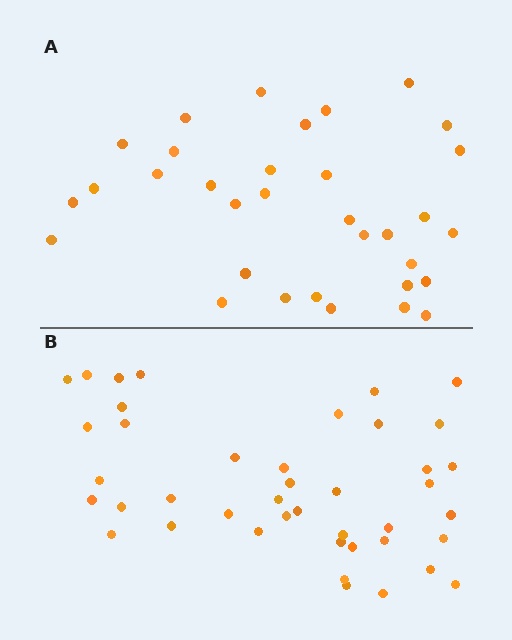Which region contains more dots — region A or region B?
Region B (the bottom region) has more dots.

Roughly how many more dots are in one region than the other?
Region B has roughly 8 or so more dots than region A.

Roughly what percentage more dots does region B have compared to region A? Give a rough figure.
About 25% more.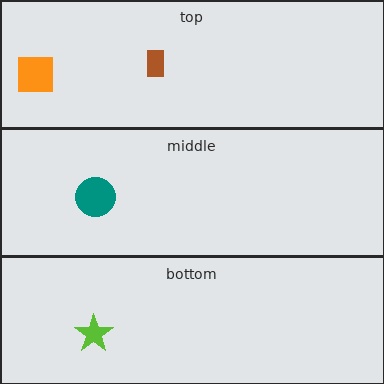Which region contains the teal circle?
The middle region.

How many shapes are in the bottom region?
1.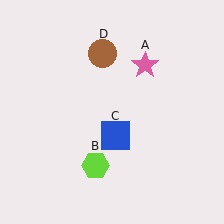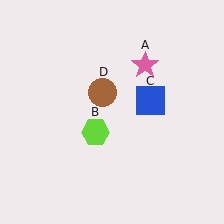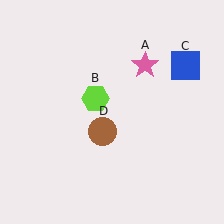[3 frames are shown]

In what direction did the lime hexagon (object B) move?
The lime hexagon (object B) moved up.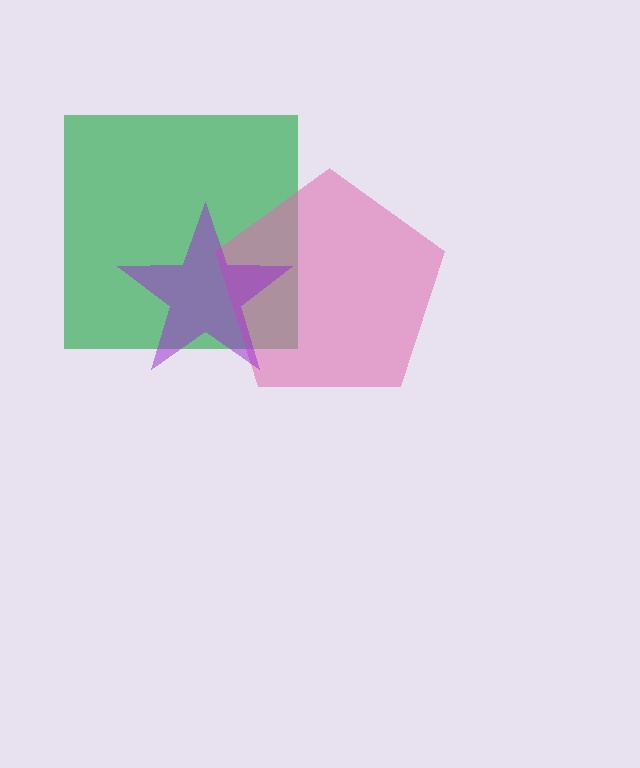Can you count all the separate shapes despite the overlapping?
Yes, there are 3 separate shapes.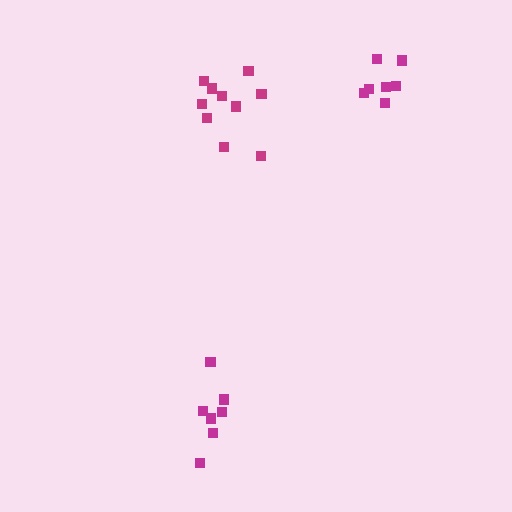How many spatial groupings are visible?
There are 3 spatial groupings.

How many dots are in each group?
Group 1: 7 dots, Group 2: 7 dots, Group 3: 10 dots (24 total).